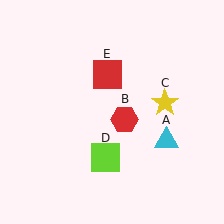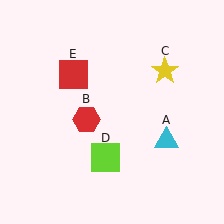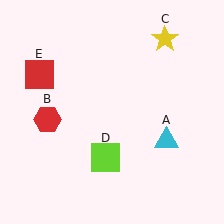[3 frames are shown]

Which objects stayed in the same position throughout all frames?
Cyan triangle (object A) and lime square (object D) remained stationary.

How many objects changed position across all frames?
3 objects changed position: red hexagon (object B), yellow star (object C), red square (object E).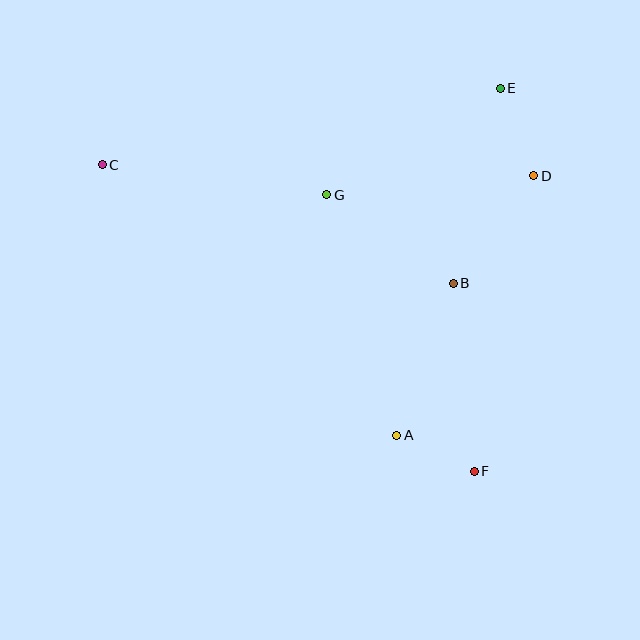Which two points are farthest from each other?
Points C and F are farthest from each other.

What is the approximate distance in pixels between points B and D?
The distance between B and D is approximately 134 pixels.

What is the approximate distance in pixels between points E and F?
The distance between E and F is approximately 384 pixels.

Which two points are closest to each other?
Points A and F are closest to each other.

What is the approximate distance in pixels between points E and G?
The distance between E and G is approximately 204 pixels.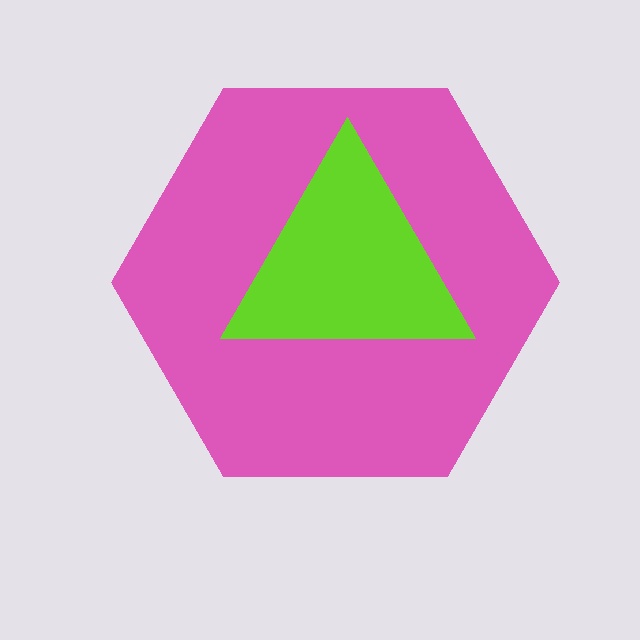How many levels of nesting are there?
2.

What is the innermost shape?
The lime triangle.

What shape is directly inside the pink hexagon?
The lime triangle.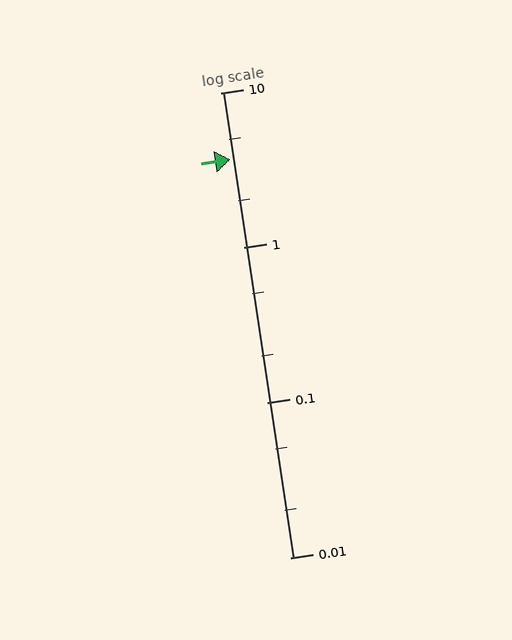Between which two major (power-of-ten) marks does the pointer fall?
The pointer is between 1 and 10.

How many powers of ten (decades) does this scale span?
The scale spans 3 decades, from 0.01 to 10.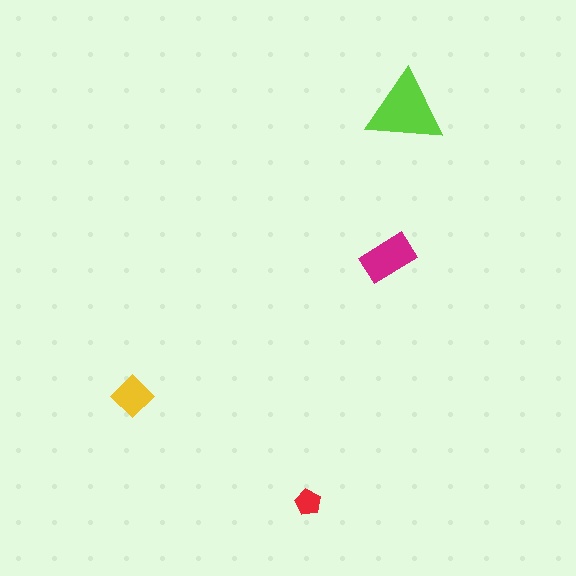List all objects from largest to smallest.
The lime triangle, the magenta rectangle, the yellow diamond, the red pentagon.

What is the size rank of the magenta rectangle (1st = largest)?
2nd.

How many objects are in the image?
There are 4 objects in the image.